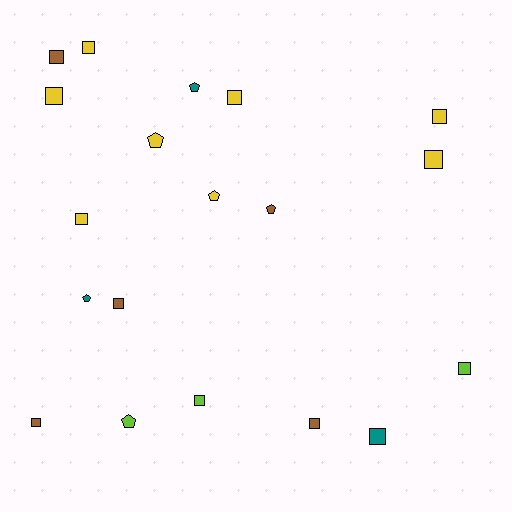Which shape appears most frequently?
Square, with 13 objects.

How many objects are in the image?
There are 19 objects.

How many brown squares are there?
There are 4 brown squares.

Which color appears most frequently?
Yellow, with 8 objects.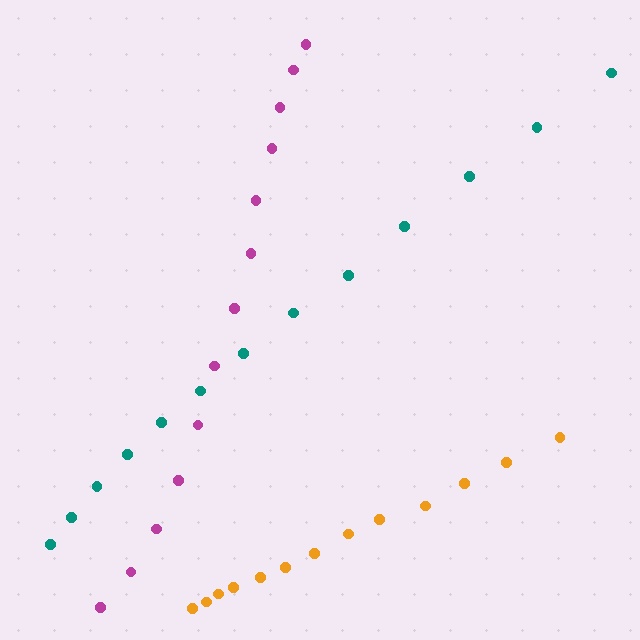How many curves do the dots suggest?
There are 3 distinct paths.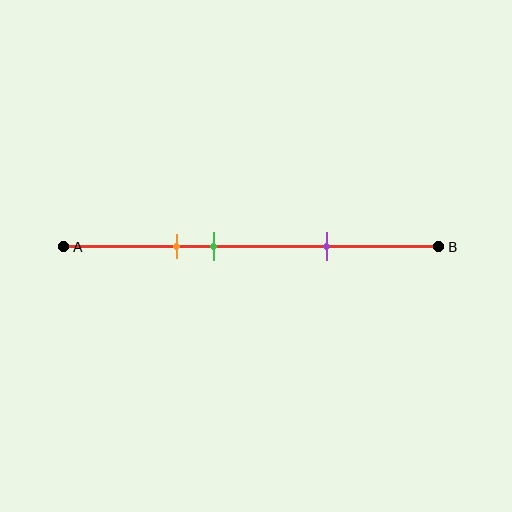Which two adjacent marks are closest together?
The orange and green marks are the closest adjacent pair.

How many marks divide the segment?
There are 3 marks dividing the segment.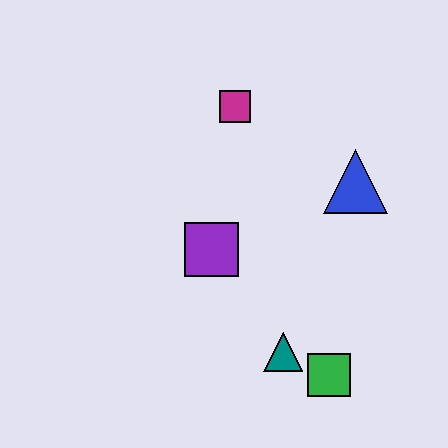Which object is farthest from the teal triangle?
The magenta square is farthest from the teal triangle.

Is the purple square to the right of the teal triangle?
No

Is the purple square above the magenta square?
No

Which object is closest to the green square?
The teal triangle is closest to the green square.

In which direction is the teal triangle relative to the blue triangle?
The teal triangle is below the blue triangle.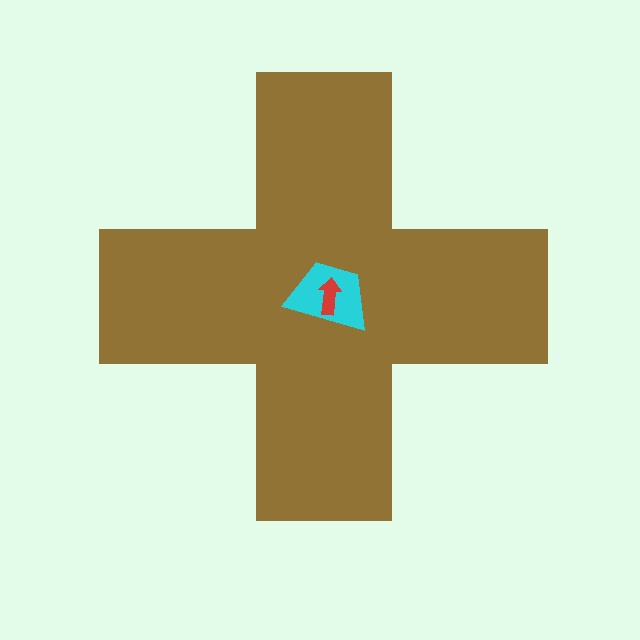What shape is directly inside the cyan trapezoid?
The red arrow.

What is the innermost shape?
The red arrow.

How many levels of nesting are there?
3.